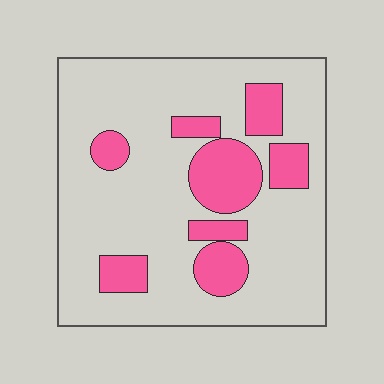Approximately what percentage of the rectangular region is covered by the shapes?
Approximately 20%.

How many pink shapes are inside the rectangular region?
8.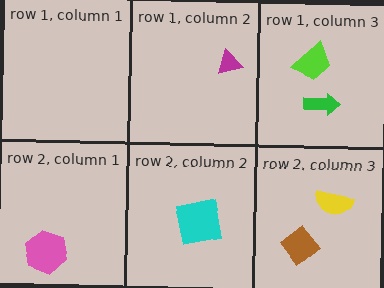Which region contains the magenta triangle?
The row 1, column 2 region.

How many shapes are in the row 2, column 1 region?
1.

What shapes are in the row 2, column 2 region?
The cyan square.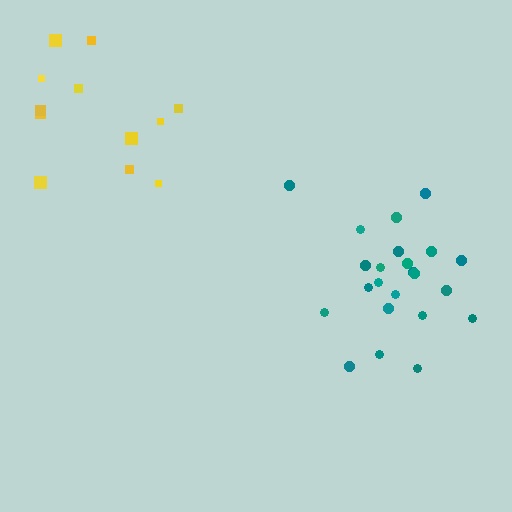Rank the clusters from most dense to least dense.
teal, yellow.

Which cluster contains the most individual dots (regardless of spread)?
Teal (23).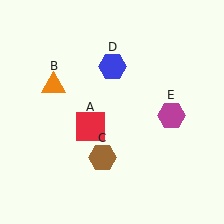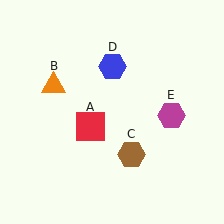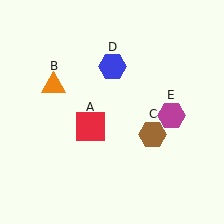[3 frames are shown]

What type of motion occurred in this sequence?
The brown hexagon (object C) rotated counterclockwise around the center of the scene.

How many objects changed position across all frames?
1 object changed position: brown hexagon (object C).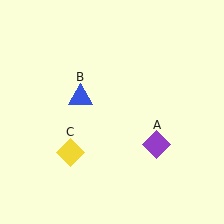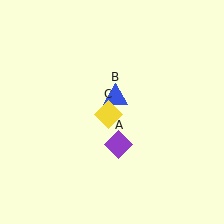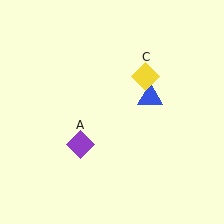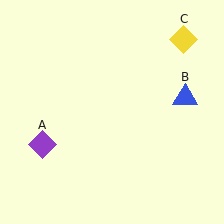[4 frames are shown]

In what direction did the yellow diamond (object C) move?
The yellow diamond (object C) moved up and to the right.